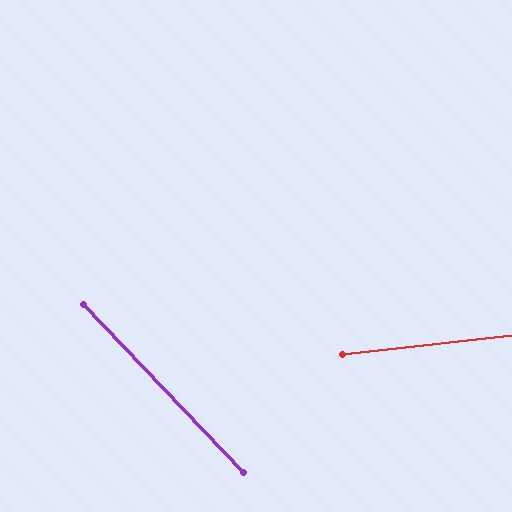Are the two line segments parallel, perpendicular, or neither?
Neither parallel nor perpendicular — they differ by about 52°.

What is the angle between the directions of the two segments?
Approximately 52 degrees.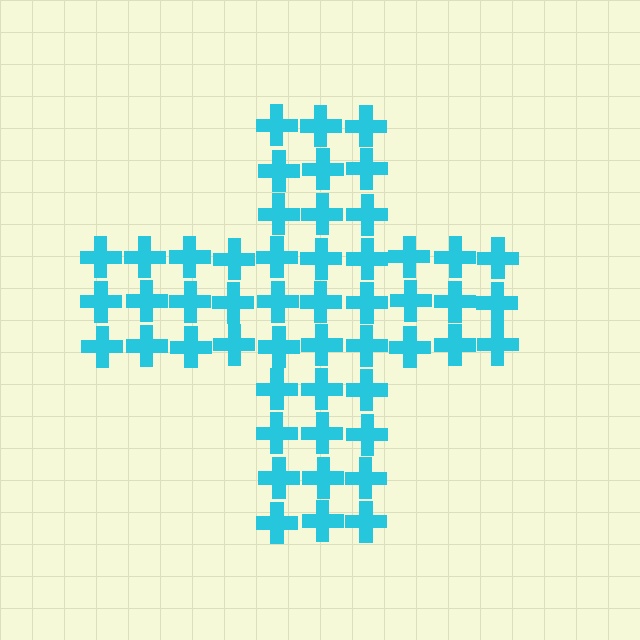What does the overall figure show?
The overall figure shows a cross.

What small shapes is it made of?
It is made of small crosses.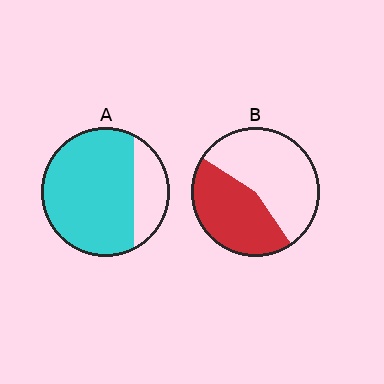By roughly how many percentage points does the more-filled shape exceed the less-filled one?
By roughly 35 percentage points (A over B).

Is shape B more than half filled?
No.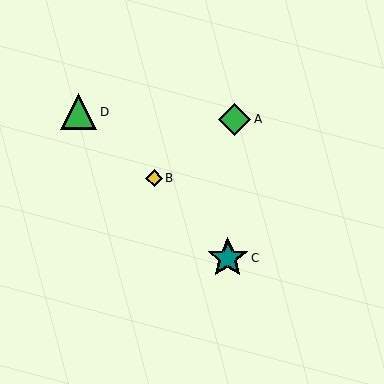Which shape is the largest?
The teal star (labeled C) is the largest.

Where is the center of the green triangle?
The center of the green triangle is at (79, 112).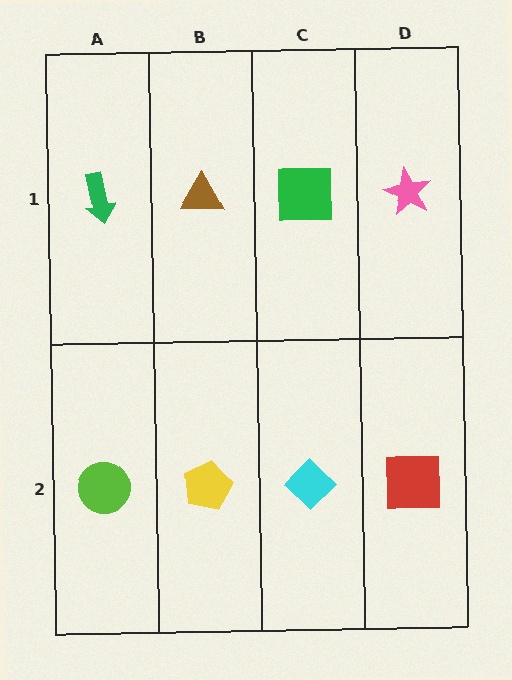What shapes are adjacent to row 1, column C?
A cyan diamond (row 2, column C), a brown triangle (row 1, column B), a pink star (row 1, column D).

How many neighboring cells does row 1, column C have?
3.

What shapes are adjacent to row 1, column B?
A yellow pentagon (row 2, column B), a green arrow (row 1, column A), a green square (row 1, column C).